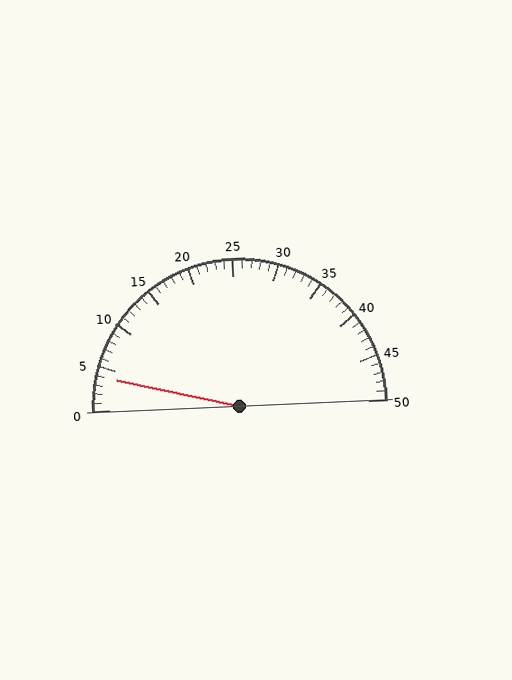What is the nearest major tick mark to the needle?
The nearest major tick mark is 5.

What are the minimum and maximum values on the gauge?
The gauge ranges from 0 to 50.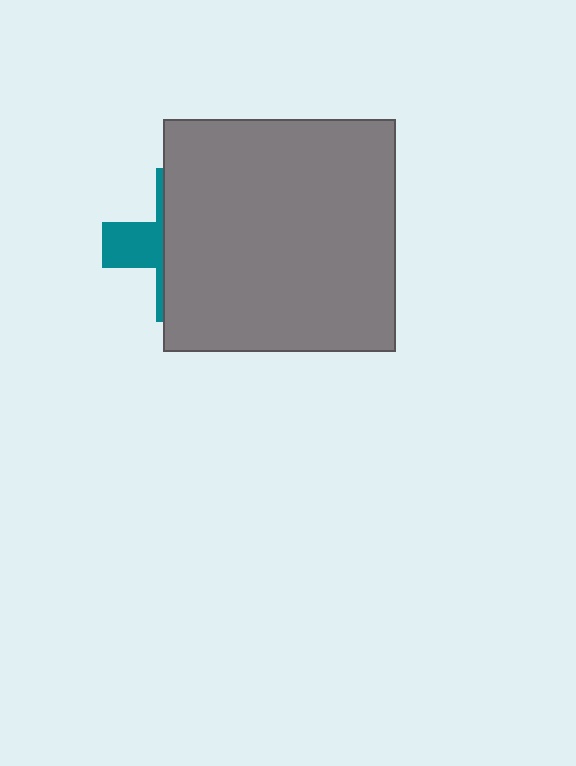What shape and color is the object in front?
The object in front is a gray square.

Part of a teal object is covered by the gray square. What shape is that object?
It is a cross.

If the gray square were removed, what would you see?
You would see the complete teal cross.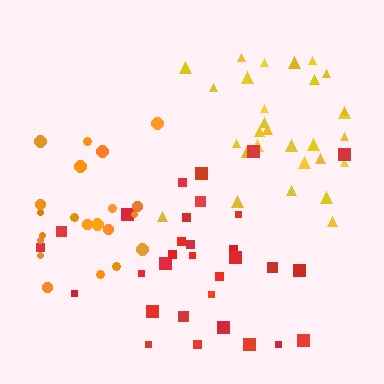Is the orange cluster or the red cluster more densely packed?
Orange.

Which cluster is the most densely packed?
Orange.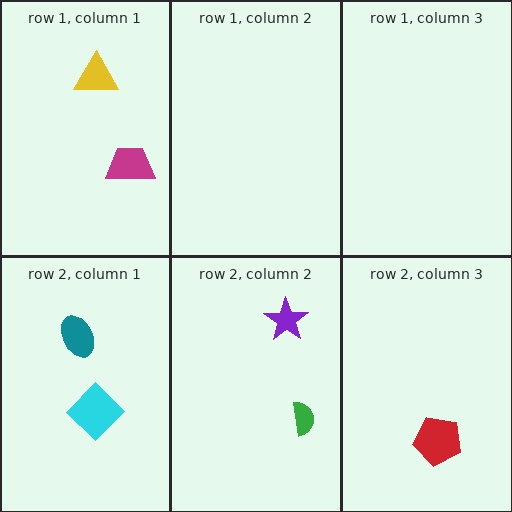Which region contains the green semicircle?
The row 2, column 2 region.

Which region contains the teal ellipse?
The row 2, column 1 region.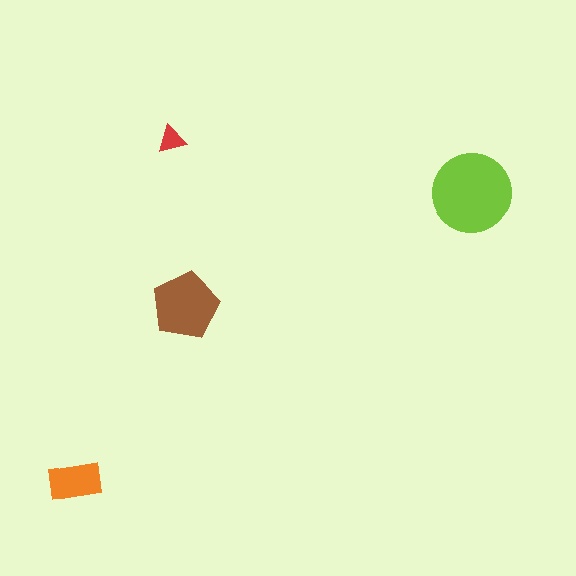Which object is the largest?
The lime circle.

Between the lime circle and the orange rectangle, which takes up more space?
The lime circle.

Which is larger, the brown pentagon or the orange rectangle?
The brown pentagon.